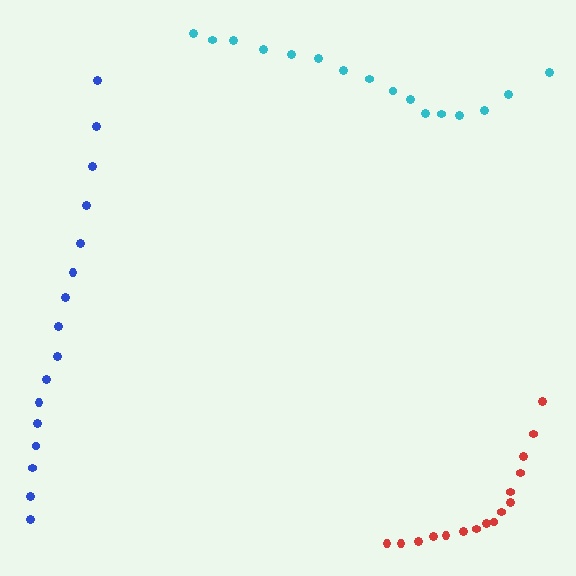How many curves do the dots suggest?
There are 3 distinct paths.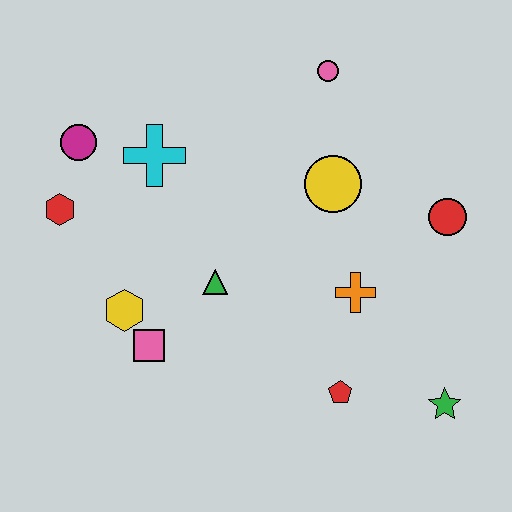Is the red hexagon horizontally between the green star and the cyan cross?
No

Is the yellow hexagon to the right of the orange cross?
No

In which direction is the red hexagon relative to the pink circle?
The red hexagon is to the left of the pink circle.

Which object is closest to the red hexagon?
The magenta circle is closest to the red hexagon.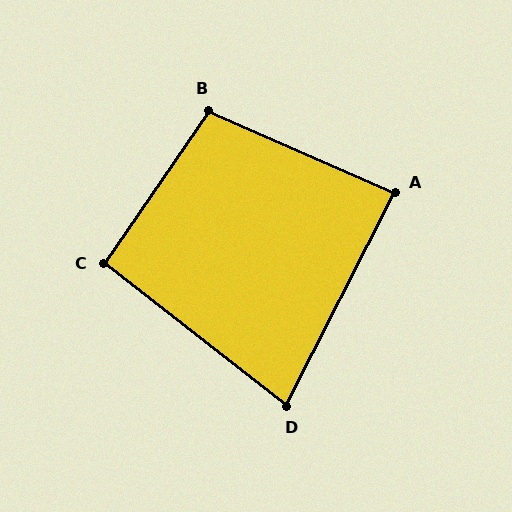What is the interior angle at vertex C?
Approximately 93 degrees (approximately right).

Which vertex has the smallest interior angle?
D, at approximately 79 degrees.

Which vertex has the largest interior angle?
B, at approximately 101 degrees.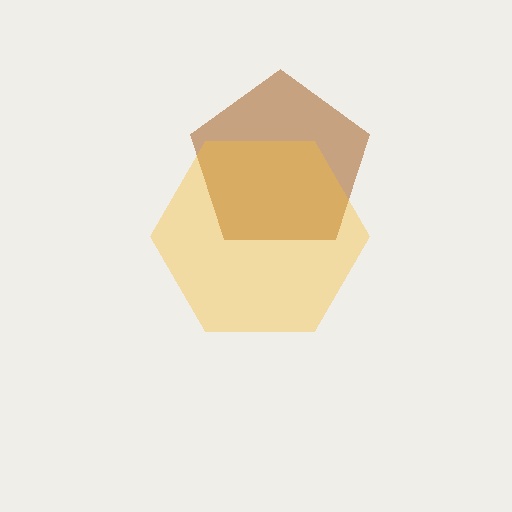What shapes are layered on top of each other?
The layered shapes are: a brown pentagon, a yellow hexagon.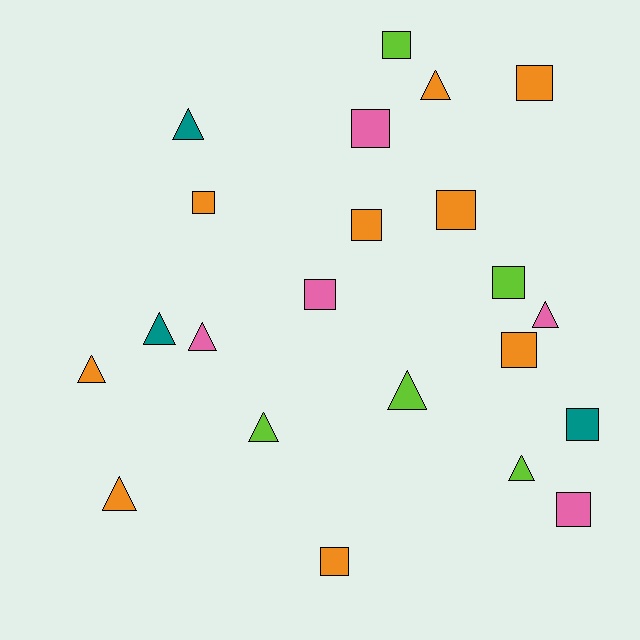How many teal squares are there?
There is 1 teal square.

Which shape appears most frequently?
Square, with 12 objects.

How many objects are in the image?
There are 22 objects.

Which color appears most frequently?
Orange, with 9 objects.